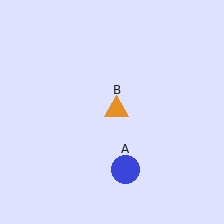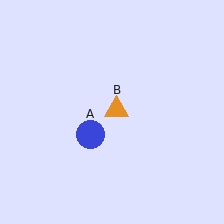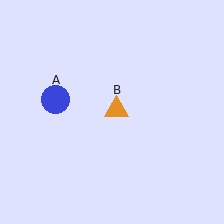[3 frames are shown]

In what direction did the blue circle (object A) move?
The blue circle (object A) moved up and to the left.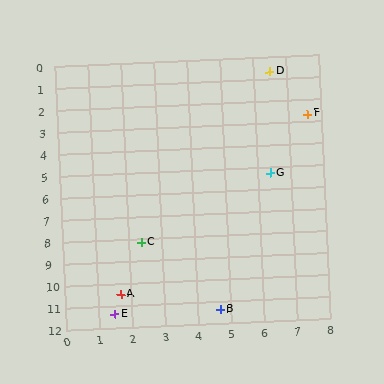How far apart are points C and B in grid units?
Points C and B are about 3.9 grid units apart.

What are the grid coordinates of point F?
Point F is at approximately (7.6, 2.7).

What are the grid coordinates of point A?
Point A is at approximately (1.7, 10.5).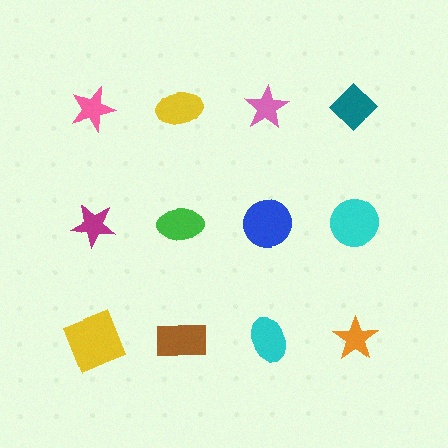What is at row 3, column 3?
A cyan ellipse.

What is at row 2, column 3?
A blue circle.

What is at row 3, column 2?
A brown rectangle.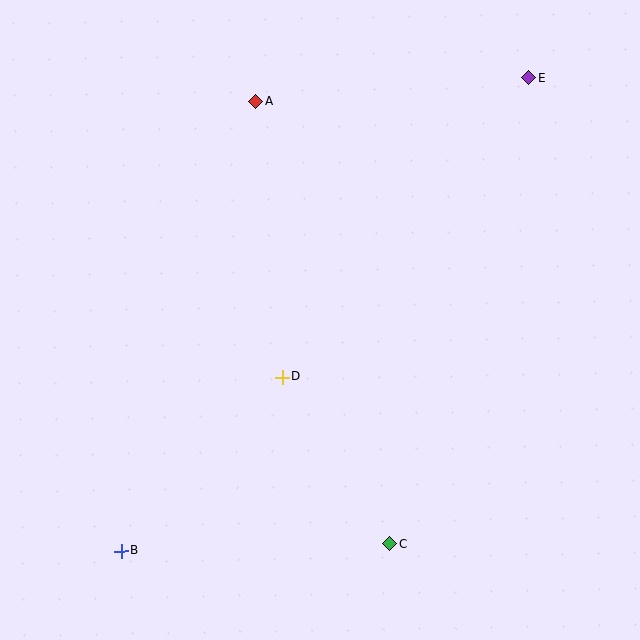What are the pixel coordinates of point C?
Point C is at (390, 544).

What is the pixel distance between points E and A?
The distance between E and A is 274 pixels.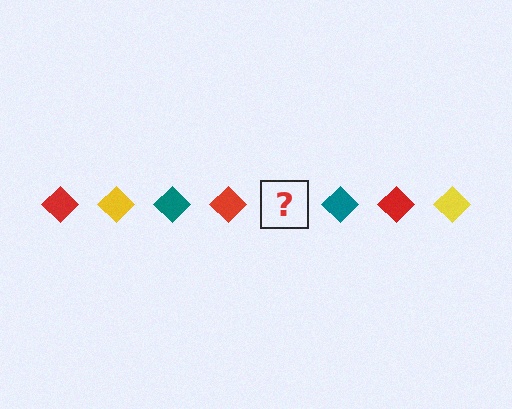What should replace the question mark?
The question mark should be replaced with a yellow diamond.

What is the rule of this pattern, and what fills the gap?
The rule is that the pattern cycles through red, yellow, teal diamonds. The gap should be filled with a yellow diamond.